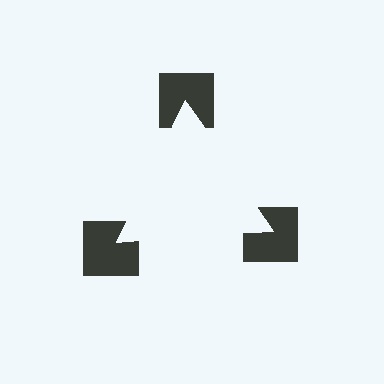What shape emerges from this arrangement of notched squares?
An illusory triangle — its edges are inferred from the aligned wedge cuts in the notched squares, not physically drawn.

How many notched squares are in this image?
There are 3 — one at each vertex of the illusory triangle.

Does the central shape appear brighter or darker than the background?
It typically appears slightly brighter than the background, even though no actual brightness change is drawn.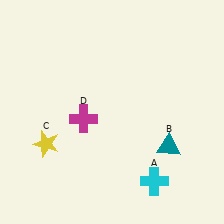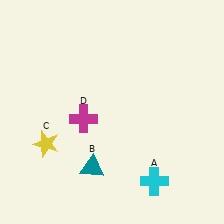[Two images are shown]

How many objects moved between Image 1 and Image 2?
1 object moved between the two images.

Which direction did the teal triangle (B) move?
The teal triangle (B) moved left.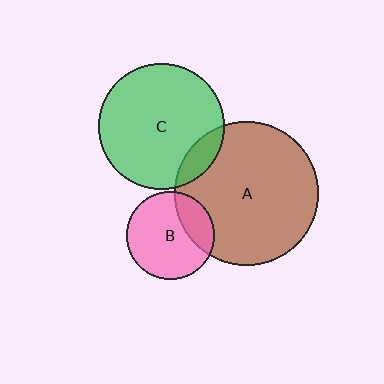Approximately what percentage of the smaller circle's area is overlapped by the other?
Approximately 25%.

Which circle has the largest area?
Circle A (brown).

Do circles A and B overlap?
Yes.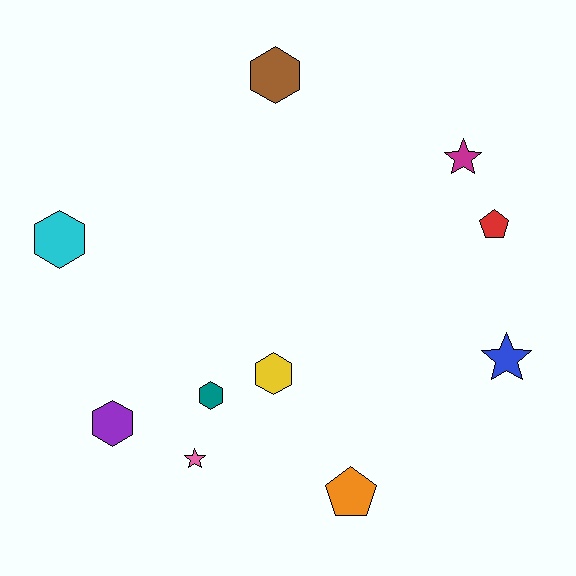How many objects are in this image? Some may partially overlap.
There are 10 objects.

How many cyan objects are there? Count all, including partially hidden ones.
There is 1 cyan object.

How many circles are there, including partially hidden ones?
There are no circles.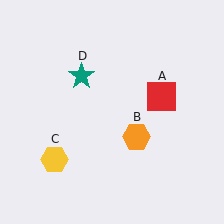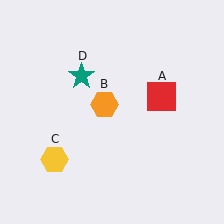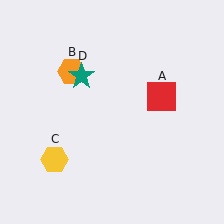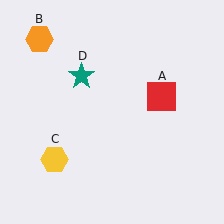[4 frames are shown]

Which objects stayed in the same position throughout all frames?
Red square (object A) and yellow hexagon (object C) and teal star (object D) remained stationary.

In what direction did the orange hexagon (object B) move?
The orange hexagon (object B) moved up and to the left.